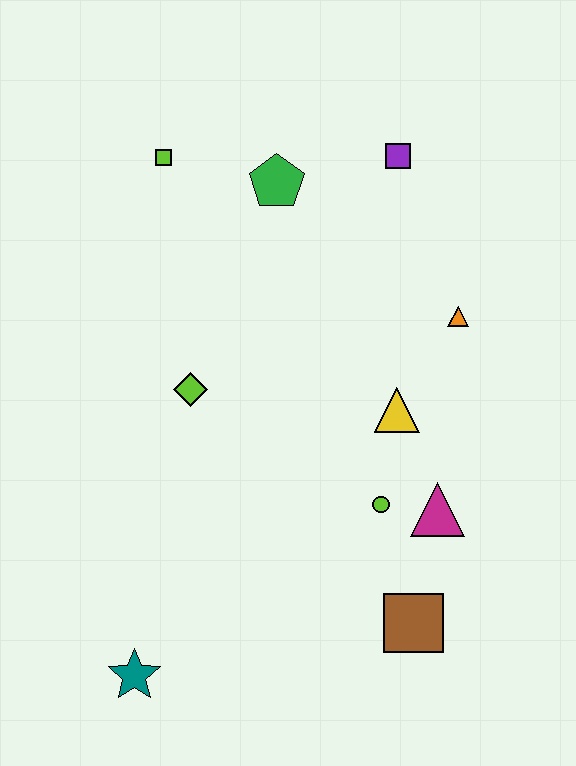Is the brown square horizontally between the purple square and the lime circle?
No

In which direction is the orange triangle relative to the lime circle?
The orange triangle is above the lime circle.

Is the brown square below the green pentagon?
Yes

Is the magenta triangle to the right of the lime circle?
Yes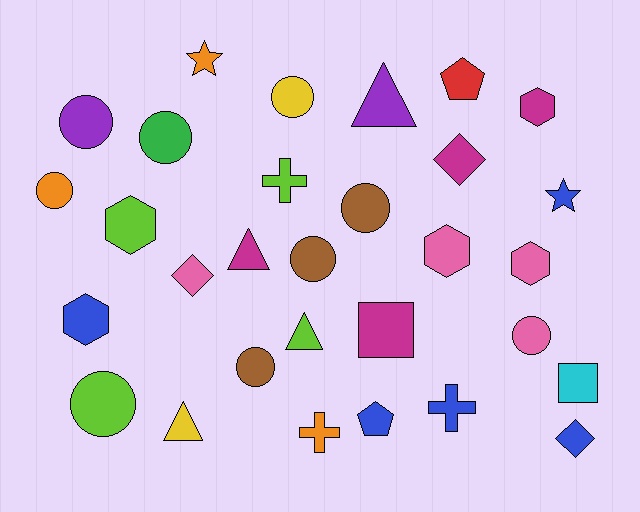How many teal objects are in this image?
There are no teal objects.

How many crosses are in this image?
There are 3 crosses.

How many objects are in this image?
There are 30 objects.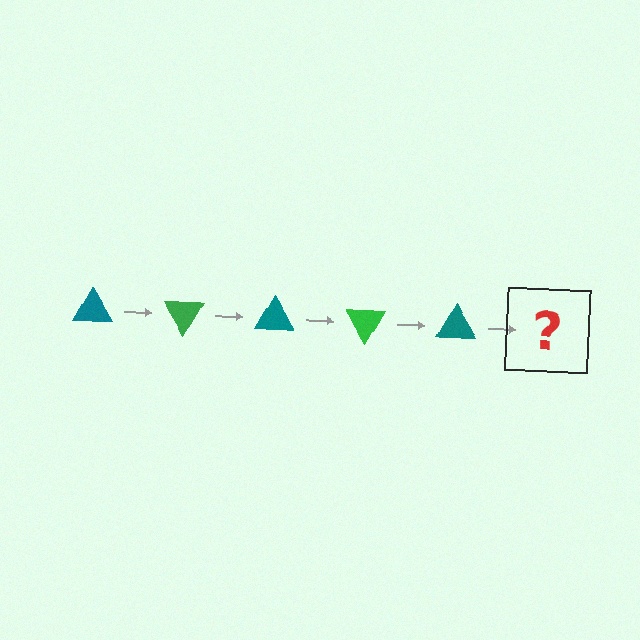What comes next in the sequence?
The next element should be a green triangle, rotated 300 degrees from the start.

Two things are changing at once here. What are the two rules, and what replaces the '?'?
The two rules are that it rotates 60 degrees each step and the color cycles through teal and green. The '?' should be a green triangle, rotated 300 degrees from the start.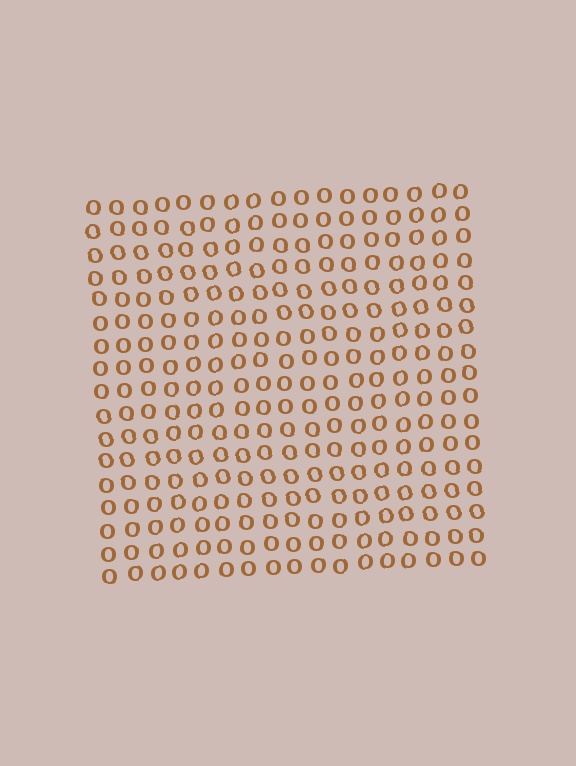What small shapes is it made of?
It is made of small letter O's.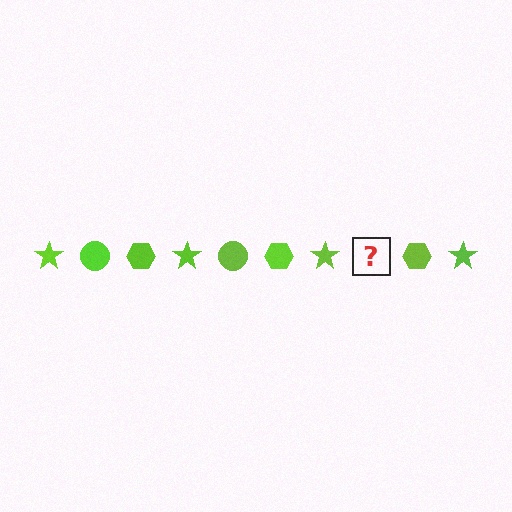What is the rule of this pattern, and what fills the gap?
The rule is that the pattern cycles through star, circle, hexagon shapes in lime. The gap should be filled with a lime circle.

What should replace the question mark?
The question mark should be replaced with a lime circle.